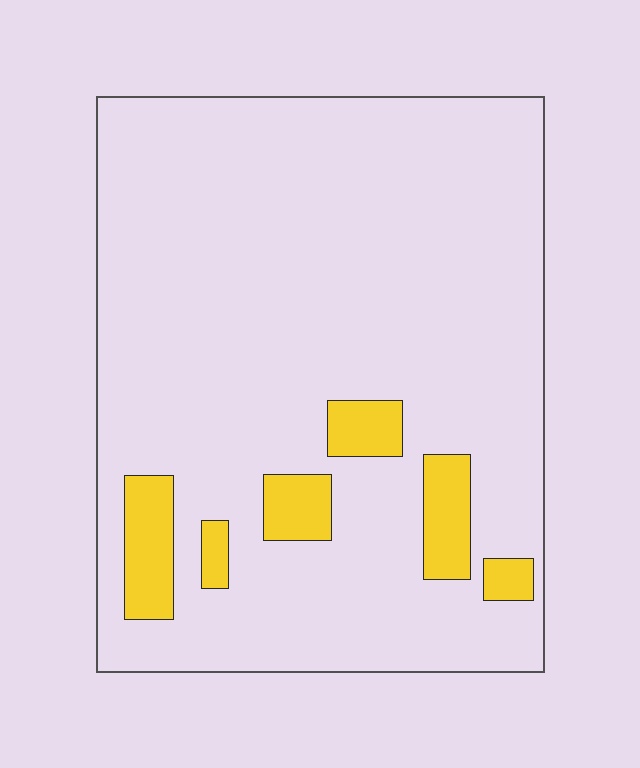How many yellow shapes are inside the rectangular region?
6.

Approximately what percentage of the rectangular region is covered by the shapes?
Approximately 10%.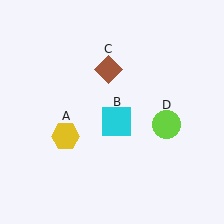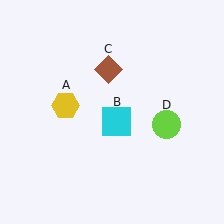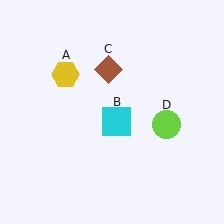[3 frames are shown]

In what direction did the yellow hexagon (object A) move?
The yellow hexagon (object A) moved up.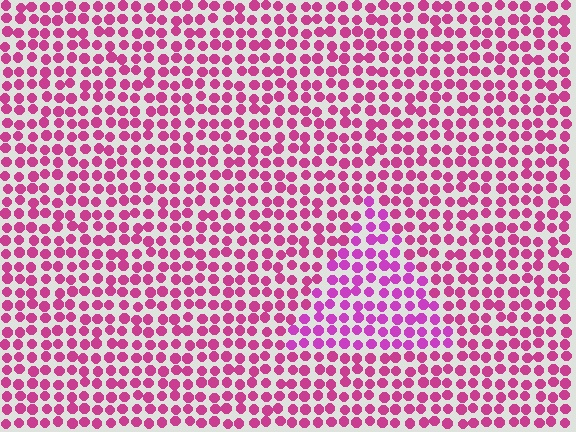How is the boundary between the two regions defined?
The boundary is defined purely by a slight shift in hue (about 22 degrees). Spacing, size, and orientation are identical on both sides.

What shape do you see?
I see a triangle.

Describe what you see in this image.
The image is filled with small magenta elements in a uniform arrangement. A triangle-shaped region is visible where the elements are tinted to a slightly different hue, forming a subtle color boundary.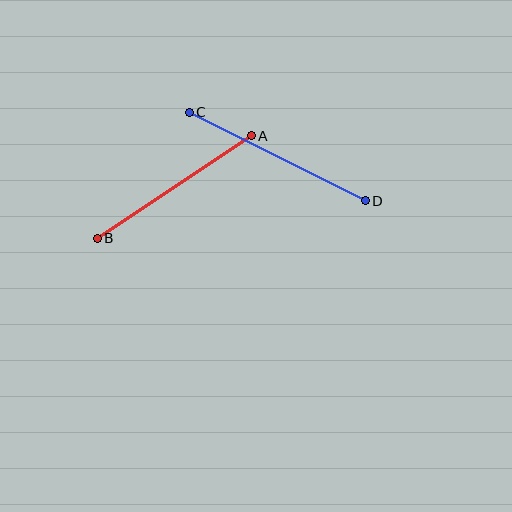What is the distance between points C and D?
The distance is approximately 197 pixels.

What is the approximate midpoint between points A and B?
The midpoint is at approximately (174, 187) pixels.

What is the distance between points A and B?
The distance is approximately 185 pixels.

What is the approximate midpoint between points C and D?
The midpoint is at approximately (277, 156) pixels.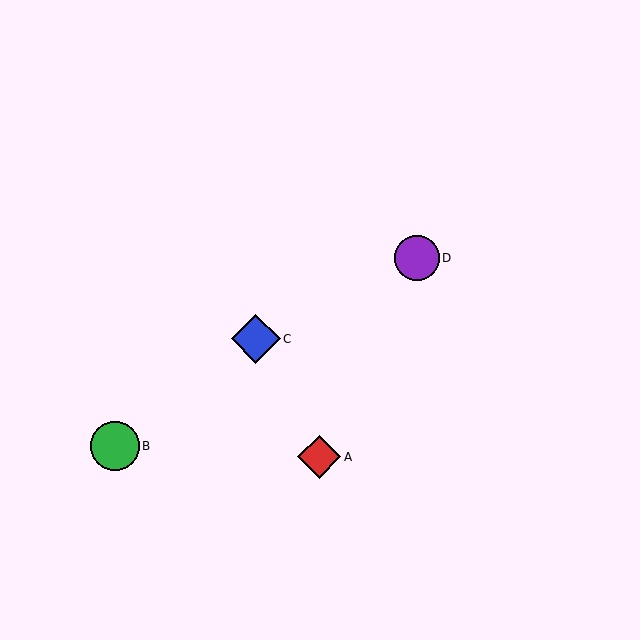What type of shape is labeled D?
Shape D is a purple circle.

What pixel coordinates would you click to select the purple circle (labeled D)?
Click at (417, 258) to select the purple circle D.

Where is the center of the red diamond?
The center of the red diamond is at (319, 457).